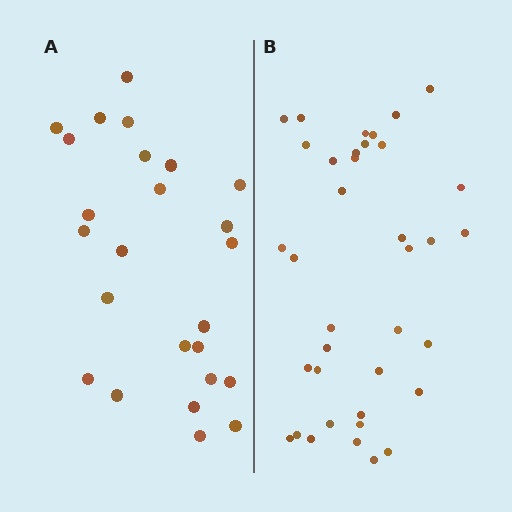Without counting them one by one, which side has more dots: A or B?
Region B (the right region) has more dots.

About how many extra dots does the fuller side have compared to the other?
Region B has roughly 12 or so more dots than region A.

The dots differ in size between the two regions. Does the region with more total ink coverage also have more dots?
No. Region A has more total ink coverage because its dots are larger, but region B actually contains more individual dots. Total area can be misleading — the number of items is what matters here.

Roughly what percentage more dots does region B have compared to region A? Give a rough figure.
About 50% more.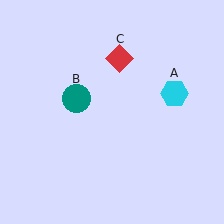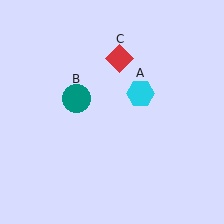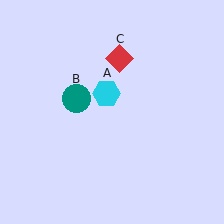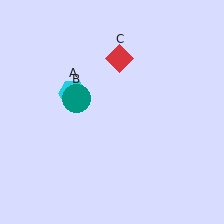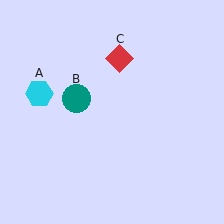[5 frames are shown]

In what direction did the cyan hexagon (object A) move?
The cyan hexagon (object A) moved left.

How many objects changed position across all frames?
1 object changed position: cyan hexagon (object A).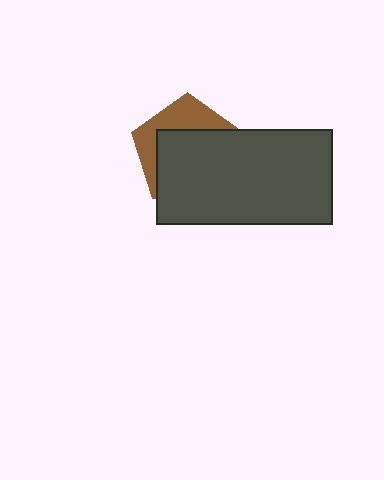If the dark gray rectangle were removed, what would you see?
You would see the complete brown pentagon.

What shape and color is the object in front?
The object in front is a dark gray rectangle.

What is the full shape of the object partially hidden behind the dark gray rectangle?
The partially hidden object is a brown pentagon.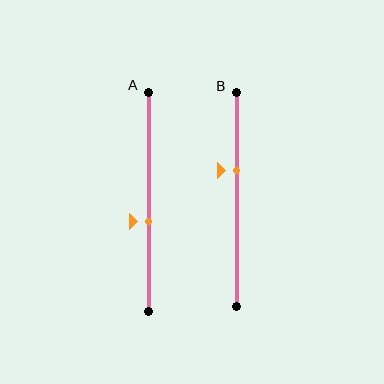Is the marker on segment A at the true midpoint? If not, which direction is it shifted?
No, the marker on segment A is shifted downward by about 9% of the segment length.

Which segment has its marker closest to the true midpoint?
Segment A has its marker closest to the true midpoint.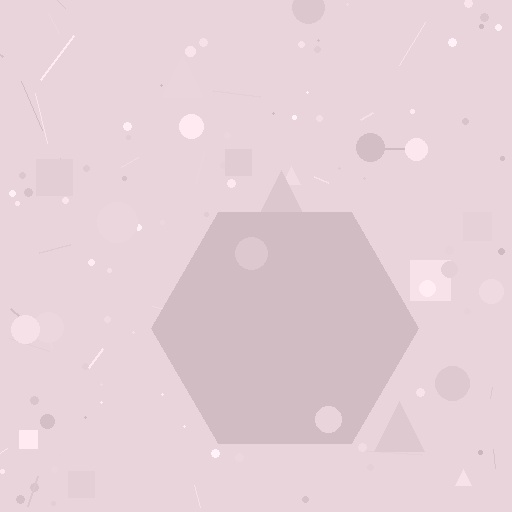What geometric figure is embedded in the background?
A hexagon is embedded in the background.